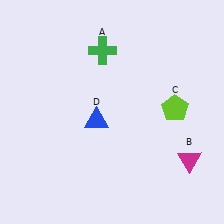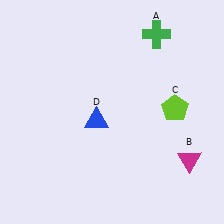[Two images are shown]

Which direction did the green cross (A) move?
The green cross (A) moved right.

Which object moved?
The green cross (A) moved right.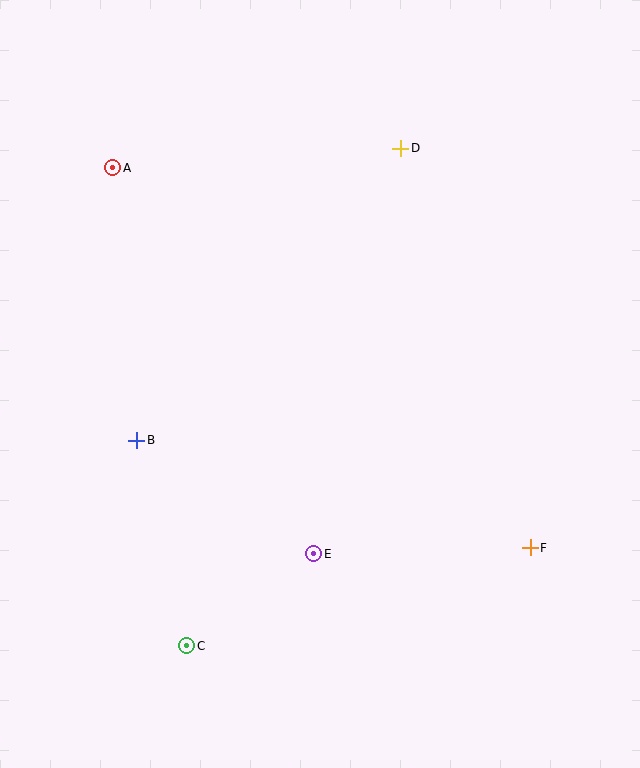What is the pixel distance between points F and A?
The distance between F and A is 564 pixels.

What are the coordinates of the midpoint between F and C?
The midpoint between F and C is at (358, 597).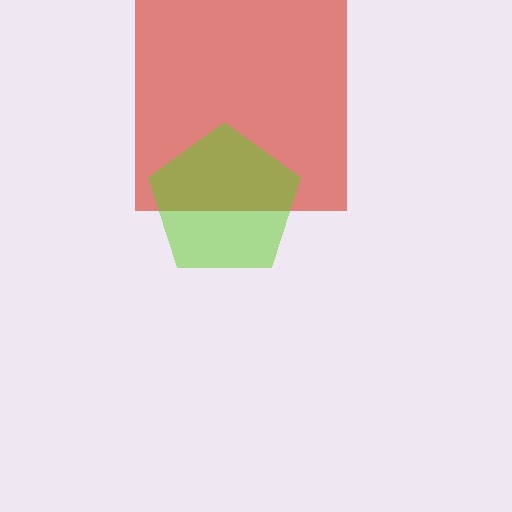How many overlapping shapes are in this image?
There are 2 overlapping shapes in the image.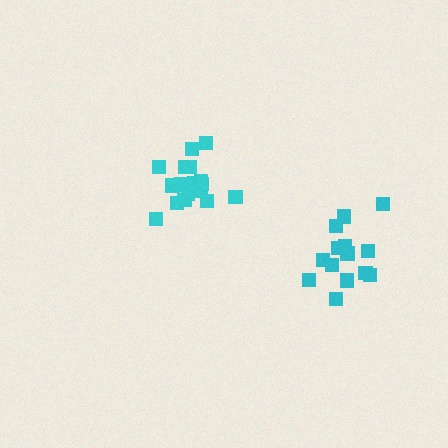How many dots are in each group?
Group 1: 17 dots, Group 2: 14 dots (31 total).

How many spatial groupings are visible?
There are 2 spatial groupings.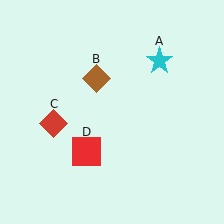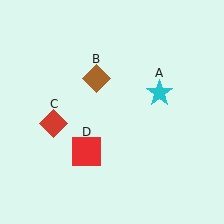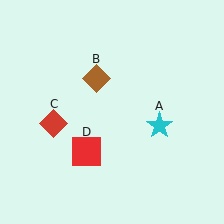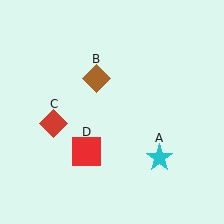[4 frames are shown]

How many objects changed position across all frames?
1 object changed position: cyan star (object A).